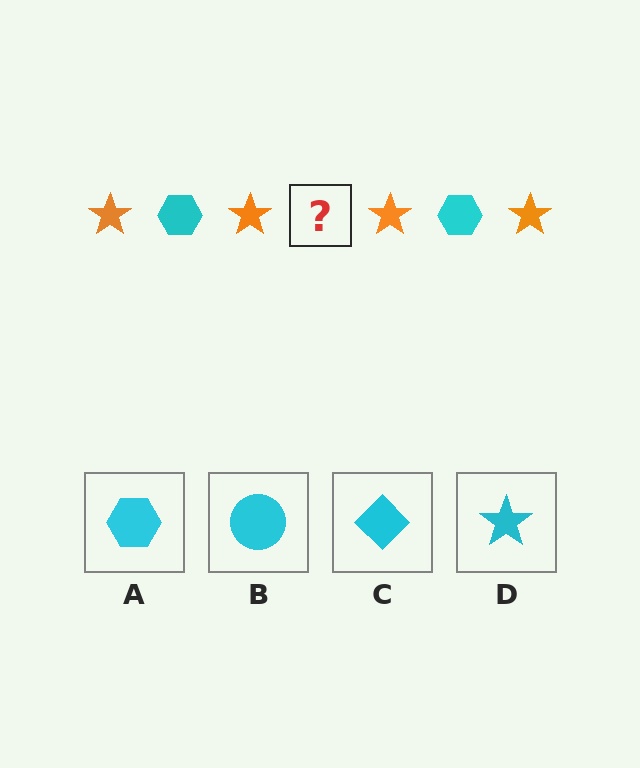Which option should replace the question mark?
Option A.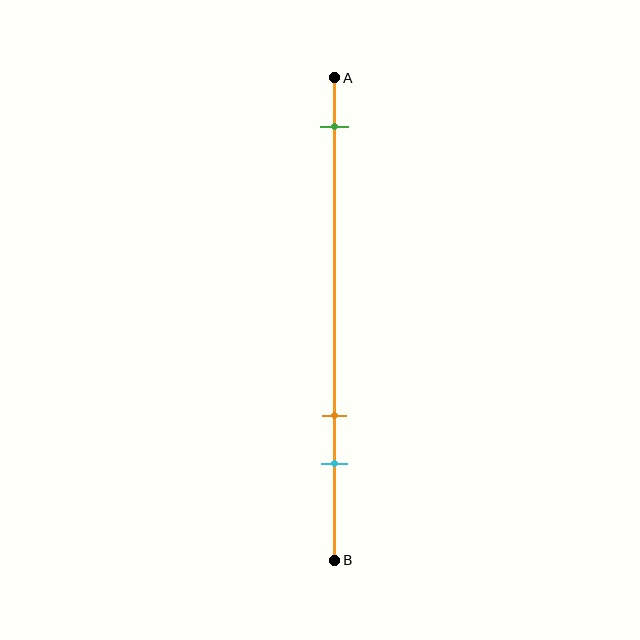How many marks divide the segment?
There are 3 marks dividing the segment.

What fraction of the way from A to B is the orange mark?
The orange mark is approximately 70% (0.7) of the way from A to B.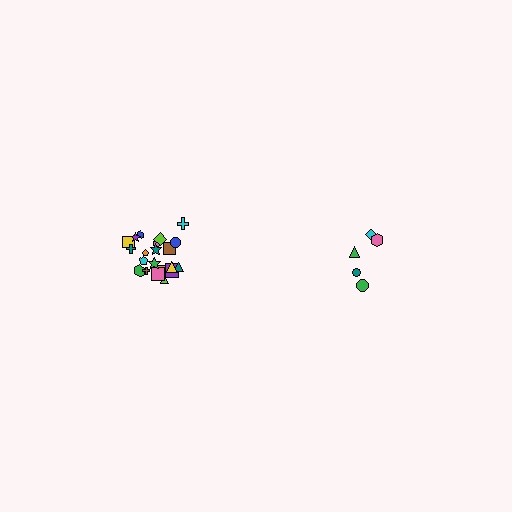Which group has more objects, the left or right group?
The left group.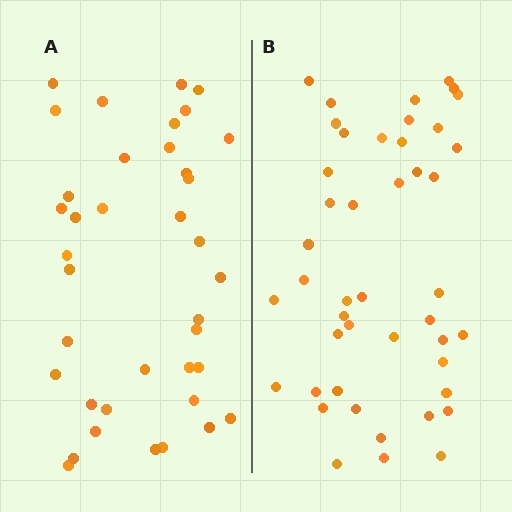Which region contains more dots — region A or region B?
Region B (the right region) has more dots.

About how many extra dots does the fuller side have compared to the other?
Region B has roughly 8 or so more dots than region A.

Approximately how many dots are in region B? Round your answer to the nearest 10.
About 40 dots. (The exact count is 45, which rounds to 40.)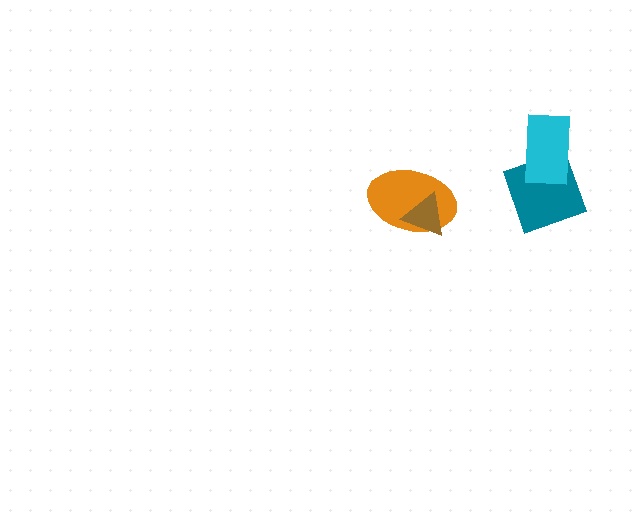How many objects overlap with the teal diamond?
1 object overlaps with the teal diamond.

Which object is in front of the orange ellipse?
The brown triangle is in front of the orange ellipse.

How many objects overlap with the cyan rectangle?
1 object overlaps with the cyan rectangle.